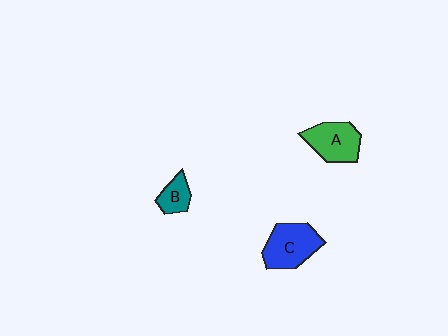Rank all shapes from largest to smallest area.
From largest to smallest: C (blue), A (green), B (teal).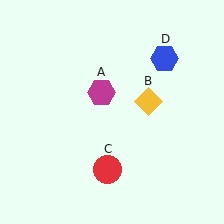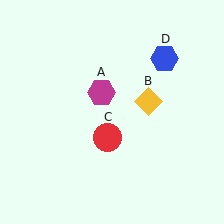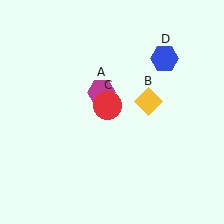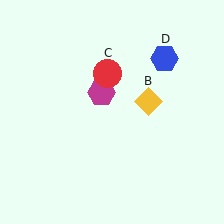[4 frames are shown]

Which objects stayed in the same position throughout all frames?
Magenta hexagon (object A) and yellow diamond (object B) and blue hexagon (object D) remained stationary.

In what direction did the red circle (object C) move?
The red circle (object C) moved up.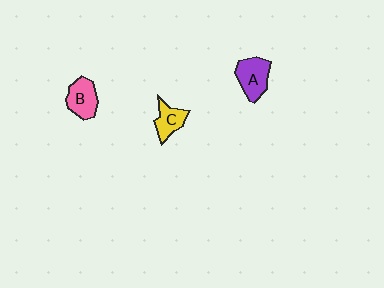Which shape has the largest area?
Shape A (purple).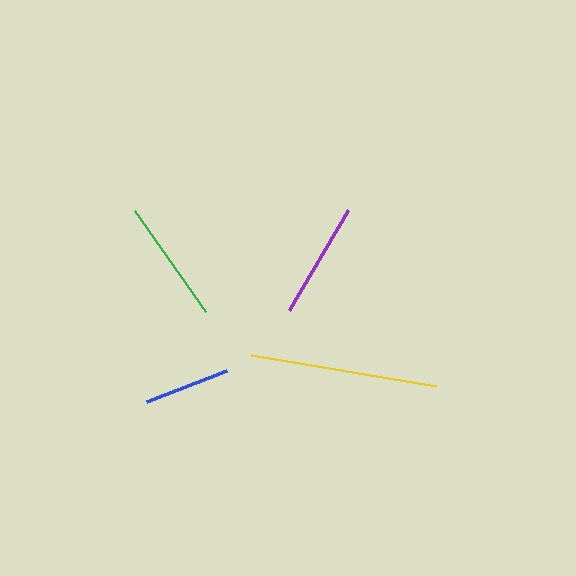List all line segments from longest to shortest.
From longest to shortest: yellow, green, purple, blue.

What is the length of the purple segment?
The purple segment is approximately 116 pixels long.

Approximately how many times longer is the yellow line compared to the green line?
The yellow line is approximately 1.5 times the length of the green line.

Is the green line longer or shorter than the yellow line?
The yellow line is longer than the green line.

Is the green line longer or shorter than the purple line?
The green line is longer than the purple line.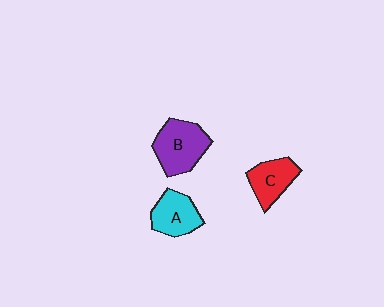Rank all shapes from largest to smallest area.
From largest to smallest: B (purple), A (cyan), C (red).